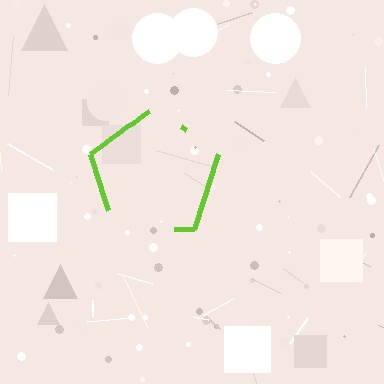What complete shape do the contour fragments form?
The contour fragments form a pentagon.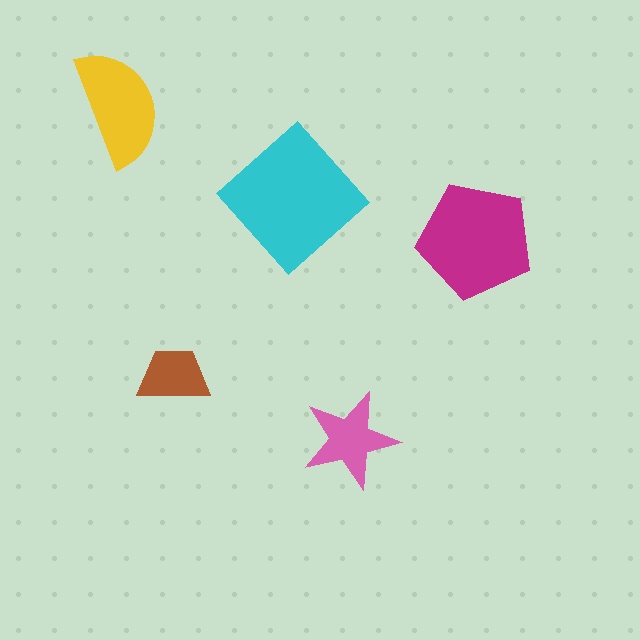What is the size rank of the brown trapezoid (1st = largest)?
5th.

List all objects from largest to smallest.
The cyan diamond, the magenta pentagon, the yellow semicircle, the pink star, the brown trapezoid.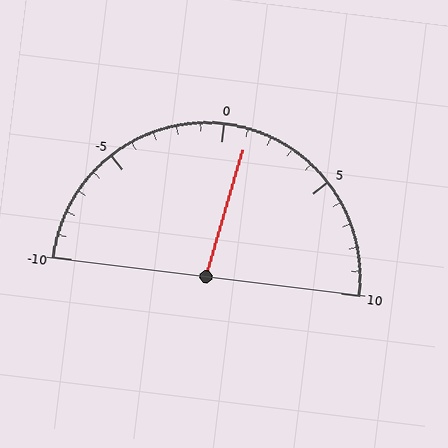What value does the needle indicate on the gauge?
The needle indicates approximately 1.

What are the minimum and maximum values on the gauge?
The gauge ranges from -10 to 10.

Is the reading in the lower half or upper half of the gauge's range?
The reading is in the upper half of the range (-10 to 10).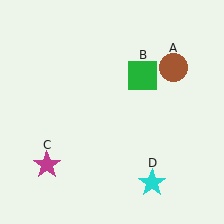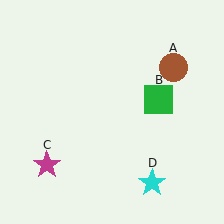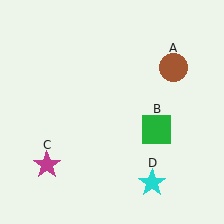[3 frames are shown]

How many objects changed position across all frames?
1 object changed position: green square (object B).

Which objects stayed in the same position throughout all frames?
Brown circle (object A) and magenta star (object C) and cyan star (object D) remained stationary.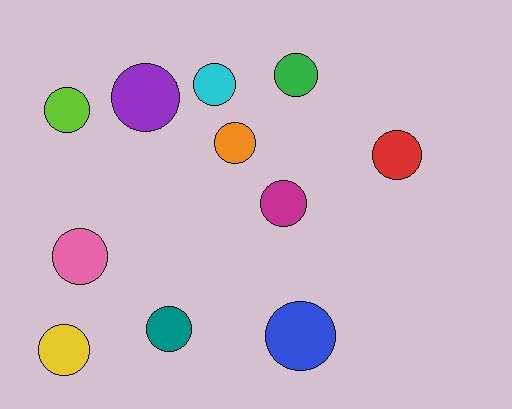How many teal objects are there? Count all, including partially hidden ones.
There is 1 teal object.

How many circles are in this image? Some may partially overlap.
There are 11 circles.